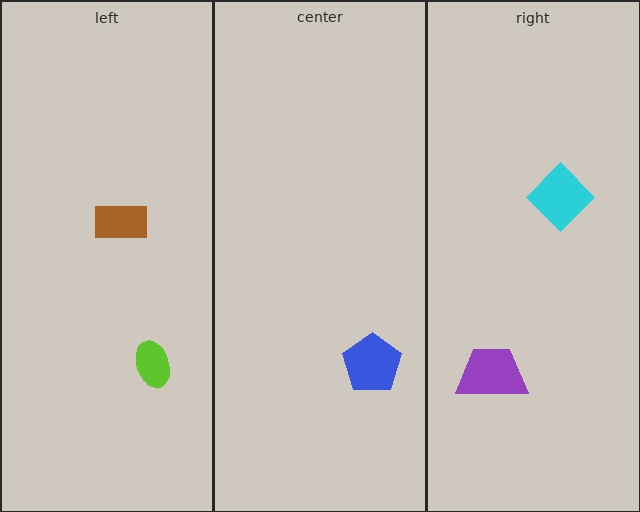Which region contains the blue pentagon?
The center region.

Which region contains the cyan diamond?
The right region.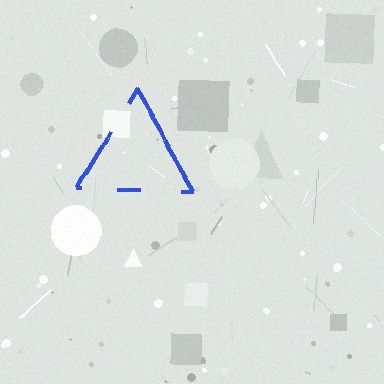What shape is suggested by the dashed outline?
The dashed outline suggests a triangle.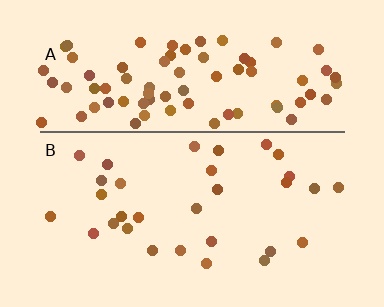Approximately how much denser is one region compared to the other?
Approximately 2.9× — region A over region B.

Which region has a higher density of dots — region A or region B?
A (the top).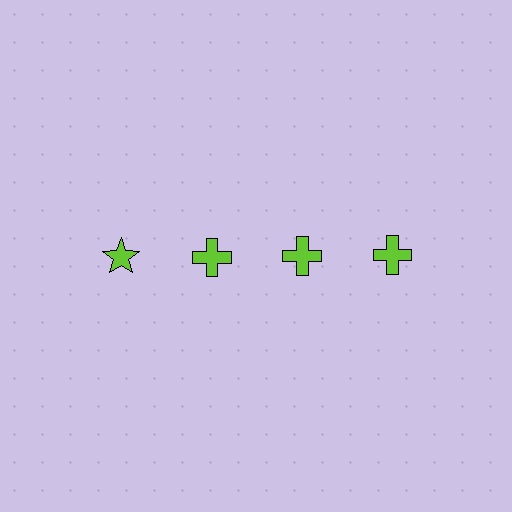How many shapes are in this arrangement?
There are 4 shapes arranged in a grid pattern.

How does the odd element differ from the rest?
It has a different shape: star instead of cross.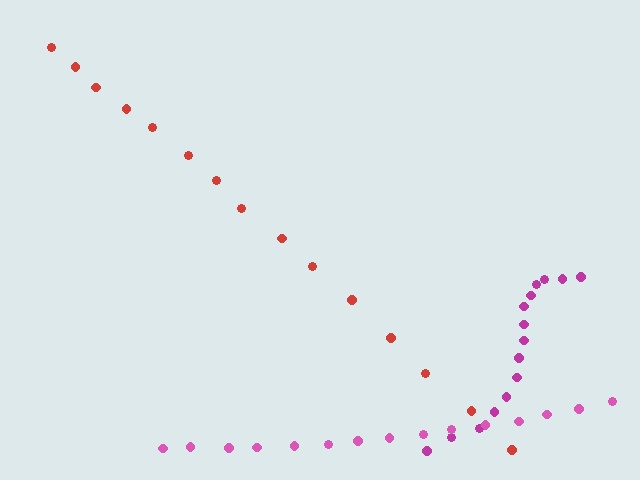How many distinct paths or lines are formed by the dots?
There are 3 distinct paths.